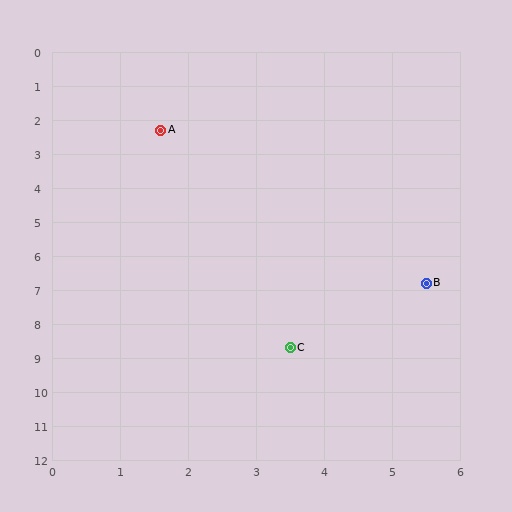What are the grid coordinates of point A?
Point A is at approximately (1.6, 2.3).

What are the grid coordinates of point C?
Point C is at approximately (3.5, 8.7).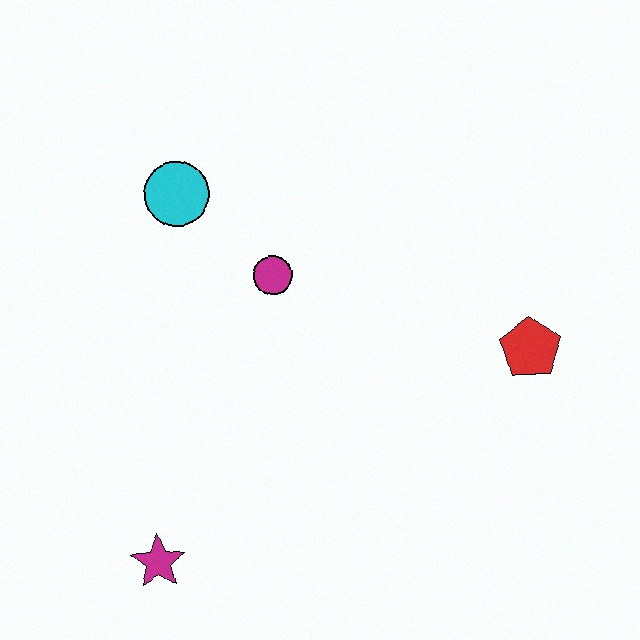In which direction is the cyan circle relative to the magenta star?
The cyan circle is above the magenta star.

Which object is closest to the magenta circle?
The cyan circle is closest to the magenta circle.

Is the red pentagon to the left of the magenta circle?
No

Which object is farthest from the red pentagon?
The magenta star is farthest from the red pentagon.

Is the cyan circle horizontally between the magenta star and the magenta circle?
Yes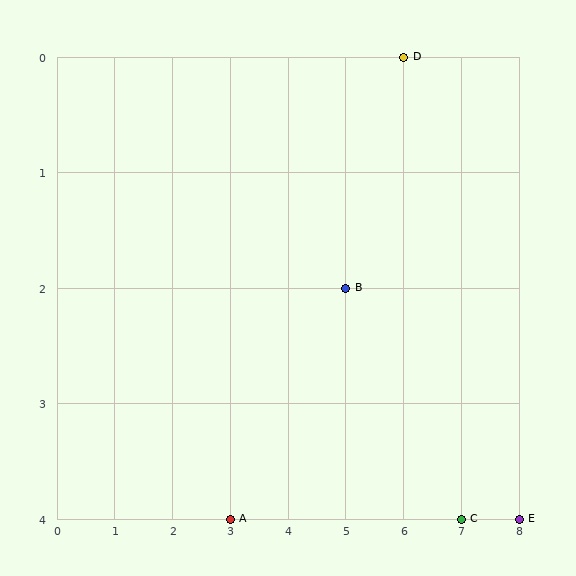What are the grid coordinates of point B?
Point B is at grid coordinates (5, 2).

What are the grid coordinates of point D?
Point D is at grid coordinates (6, 0).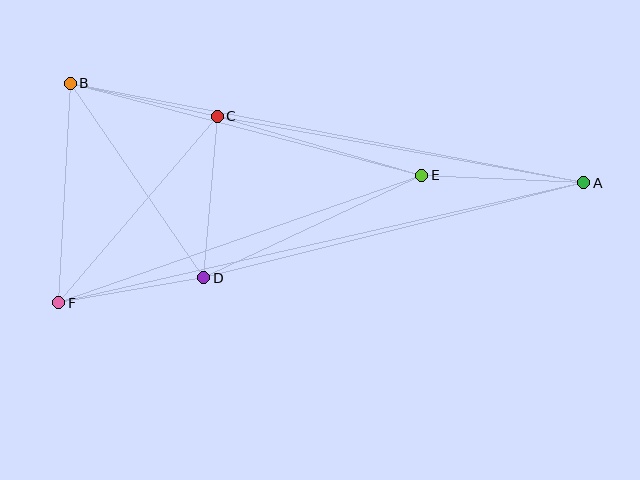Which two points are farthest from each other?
Points A and F are farthest from each other.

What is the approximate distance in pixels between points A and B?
The distance between A and B is approximately 523 pixels.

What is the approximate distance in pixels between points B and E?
The distance between B and E is approximately 363 pixels.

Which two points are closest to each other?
Points D and F are closest to each other.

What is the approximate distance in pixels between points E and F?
The distance between E and F is approximately 385 pixels.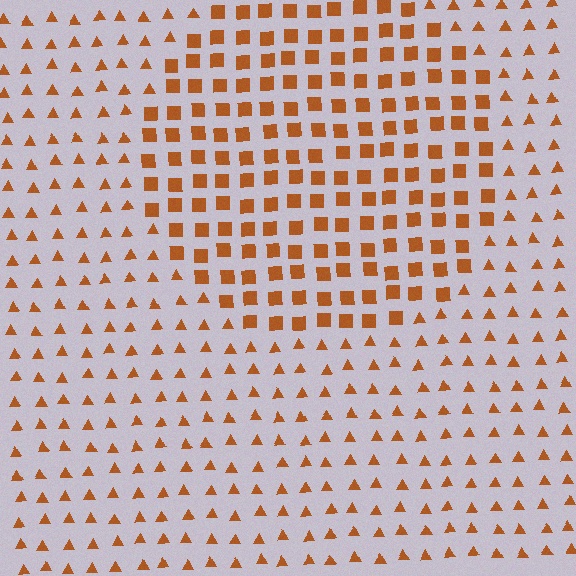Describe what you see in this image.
The image is filled with small brown elements arranged in a uniform grid. A circle-shaped region contains squares, while the surrounding area contains triangles. The boundary is defined purely by the change in element shape.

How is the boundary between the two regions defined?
The boundary is defined by a change in element shape: squares inside vs. triangles outside. All elements share the same color and spacing.